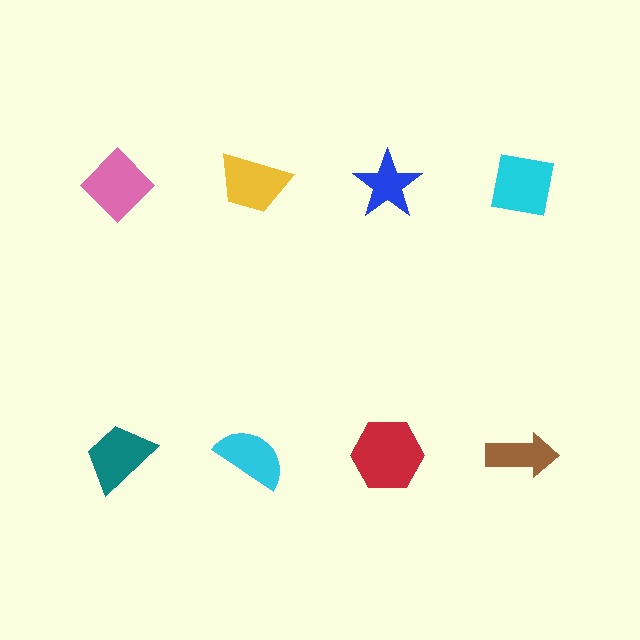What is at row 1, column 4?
A cyan square.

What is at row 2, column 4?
A brown arrow.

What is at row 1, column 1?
A pink diamond.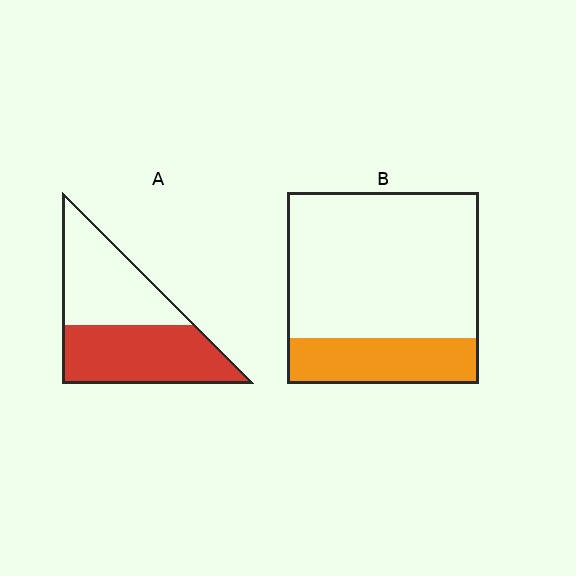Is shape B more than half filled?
No.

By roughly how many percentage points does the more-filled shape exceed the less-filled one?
By roughly 30 percentage points (A over B).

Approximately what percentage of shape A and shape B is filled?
A is approximately 50% and B is approximately 25%.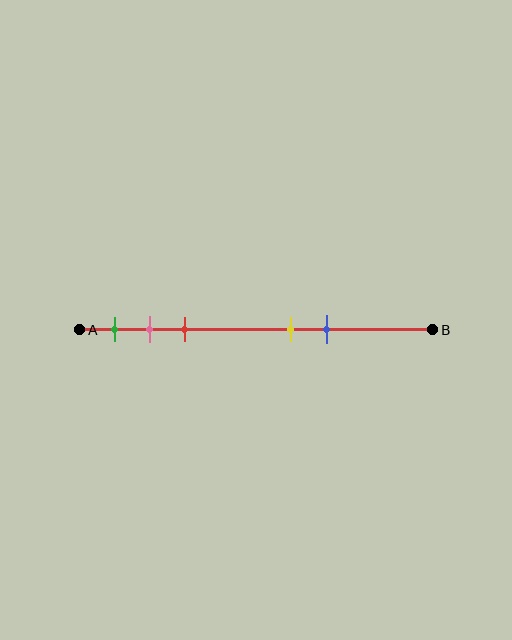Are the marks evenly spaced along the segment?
No, the marks are not evenly spaced.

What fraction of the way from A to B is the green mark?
The green mark is approximately 10% (0.1) of the way from A to B.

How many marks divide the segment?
There are 5 marks dividing the segment.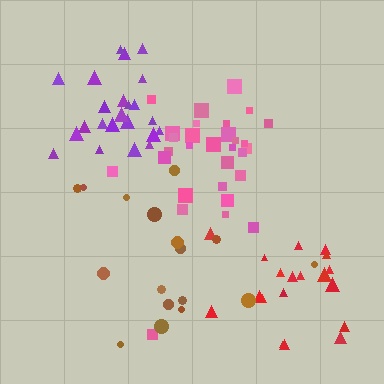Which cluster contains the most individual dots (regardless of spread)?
Pink (30).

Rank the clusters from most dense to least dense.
pink, purple, red, brown.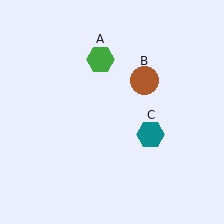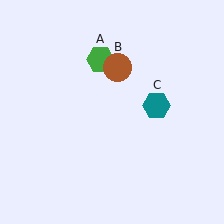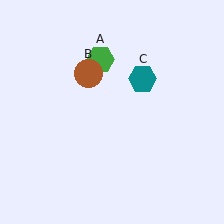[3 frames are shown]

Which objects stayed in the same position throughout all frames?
Green hexagon (object A) remained stationary.